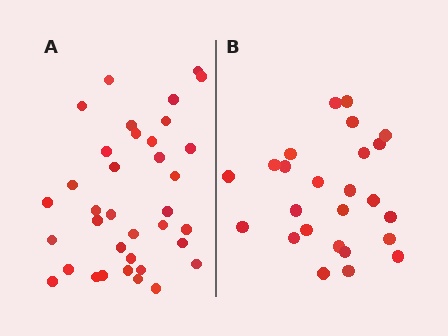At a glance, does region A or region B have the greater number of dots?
Region A (the left region) has more dots.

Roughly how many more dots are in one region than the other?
Region A has roughly 12 or so more dots than region B.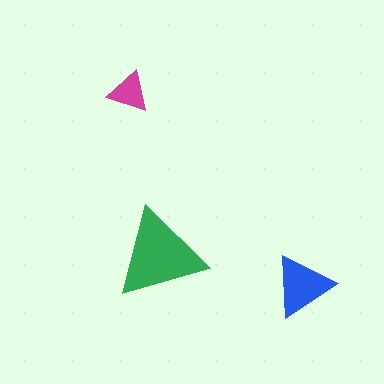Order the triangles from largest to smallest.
the green one, the blue one, the magenta one.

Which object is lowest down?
The blue triangle is bottommost.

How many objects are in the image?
There are 3 objects in the image.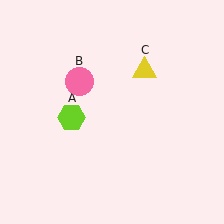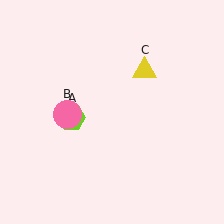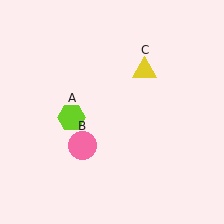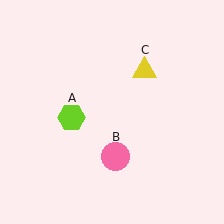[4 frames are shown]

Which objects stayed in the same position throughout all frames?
Lime hexagon (object A) and yellow triangle (object C) remained stationary.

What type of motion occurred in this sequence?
The pink circle (object B) rotated counterclockwise around the center of the scene.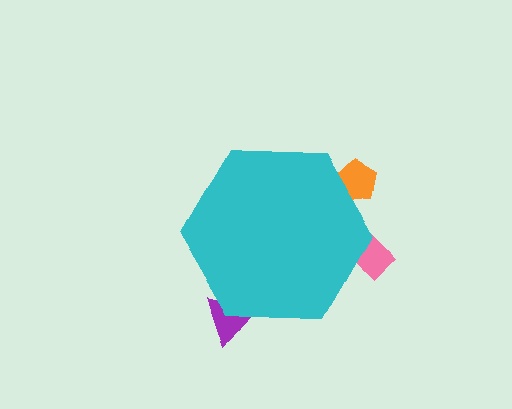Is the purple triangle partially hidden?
Yes, the purple triangle is partially hidden behind the cyan hexagon.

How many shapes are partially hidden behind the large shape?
3 shapes are partially hidden.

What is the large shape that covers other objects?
A cyan hexagon.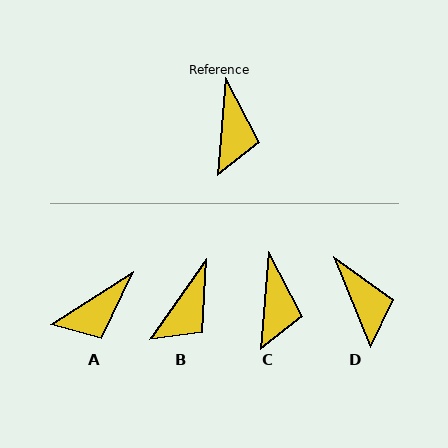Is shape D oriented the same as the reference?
No, it is off by about 26 degrees.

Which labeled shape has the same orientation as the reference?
C.